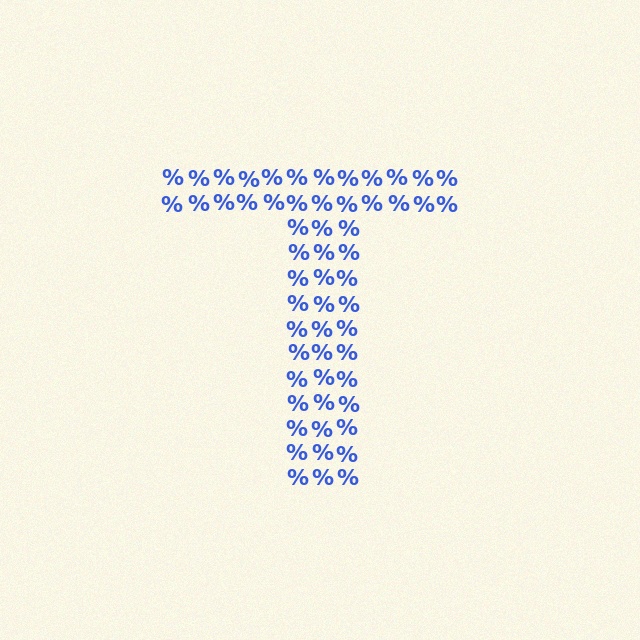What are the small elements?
The small elements are percent signs.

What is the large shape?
The large shape is the letter T.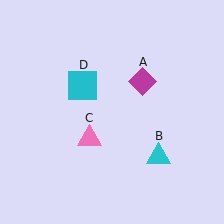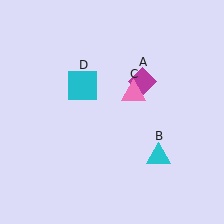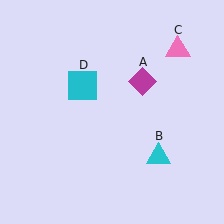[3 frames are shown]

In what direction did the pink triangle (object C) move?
The pink triangle (object C) moved up and to the right.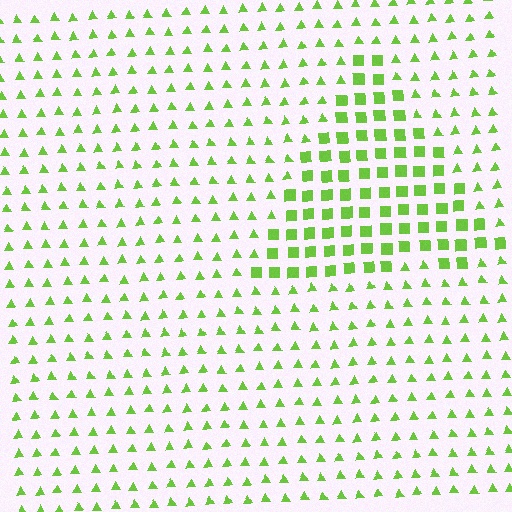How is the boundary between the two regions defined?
The boundary is defined by a change in element shape: squares inside vs. triangles outside. All elements share the same color and spacing.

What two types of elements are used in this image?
The image uses squares inside the triangle region and triangles outside it.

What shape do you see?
I see a triangle.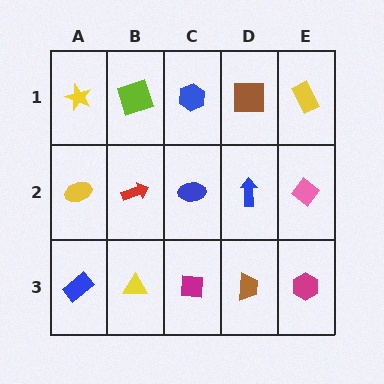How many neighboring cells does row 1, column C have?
3.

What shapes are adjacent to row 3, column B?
A red arrow (row 2, column B), a blue rectangle (row 3, column A), a magenta square (row 3, column C).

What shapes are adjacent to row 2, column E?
A yellow rectangle (row 1, column E), a magenta hexagon (row 3, column E), a blue arrow (row 2, column D).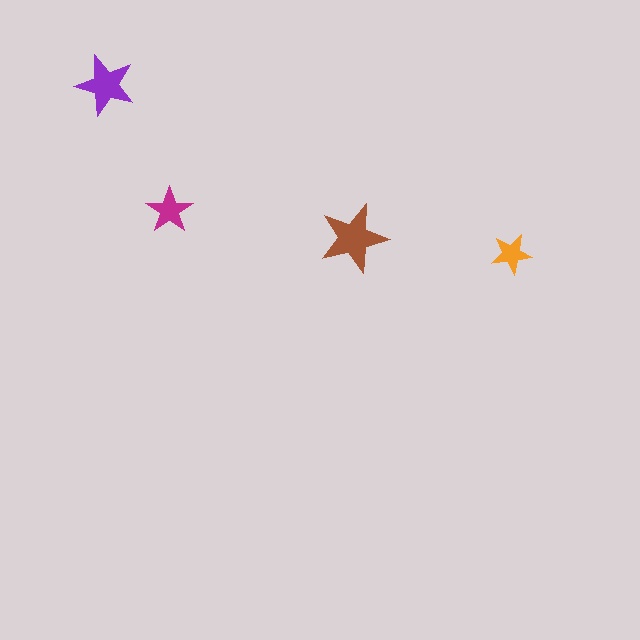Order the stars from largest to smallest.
the brown one, the purple one, the magenta one, the orange one.